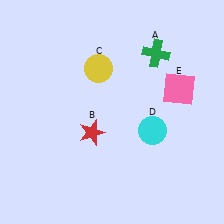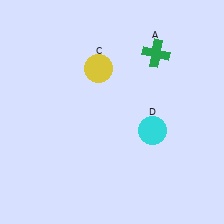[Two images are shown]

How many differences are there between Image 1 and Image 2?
There are 2 differences between the two images.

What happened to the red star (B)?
The red star (B) was removed in Image 2. It was in the bottom-left area of Image 1.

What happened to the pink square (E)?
The pink square (E) was removed in Image 2. It was in the top-right area of Image 1.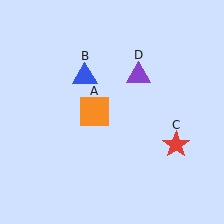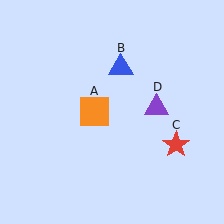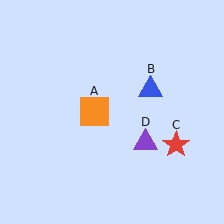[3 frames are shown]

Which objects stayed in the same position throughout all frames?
Orange square (object A) and red star (object C) remained stationary.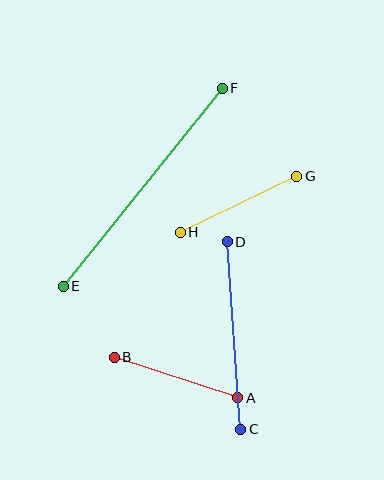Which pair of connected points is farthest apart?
Points E and F are farthest apart.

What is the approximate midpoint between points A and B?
The midpoint is at approximately (176, 378) pixels.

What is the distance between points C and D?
The distance is approximately 188 pixels.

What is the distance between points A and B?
The distance is approximately 130 pixels.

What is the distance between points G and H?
The distance is approximately 129 pixels.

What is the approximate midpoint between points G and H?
The midpoint is at approximately (238, 204) pixels.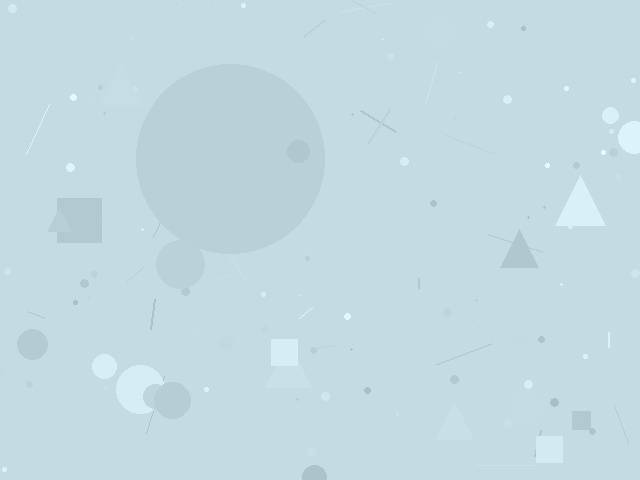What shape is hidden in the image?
A circle is hidden in the image.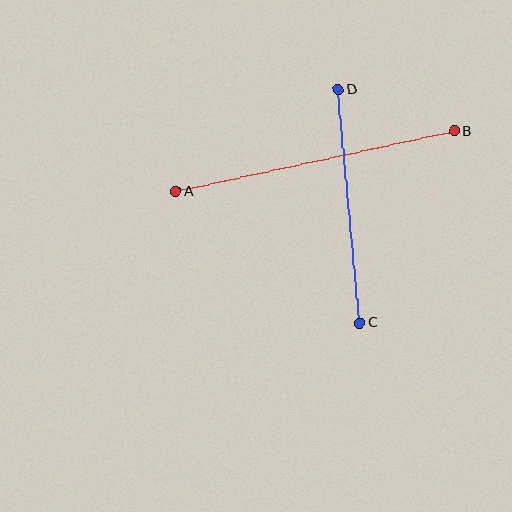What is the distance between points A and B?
The distance is approximately 285 pixels.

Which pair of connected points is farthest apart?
Points A and B are farthest apart.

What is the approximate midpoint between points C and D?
The midpoint is at approximately (349, 206) pixels.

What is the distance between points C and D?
The distance is approximately 235 pixels.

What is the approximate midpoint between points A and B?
The midpoint is at approximately (315, 161) pixels.